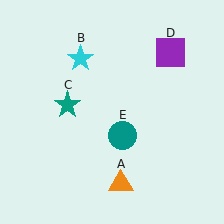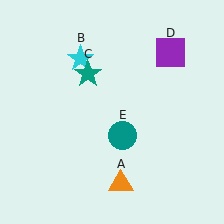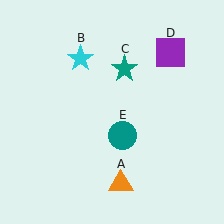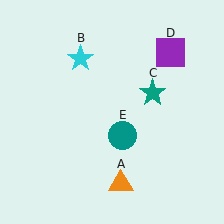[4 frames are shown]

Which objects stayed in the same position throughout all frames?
Orange triangle (object A) and cyan star (object B) and purple square (object D) and teal circle (object E) remained stationary.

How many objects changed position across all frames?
1 object changed position: teal star (object C).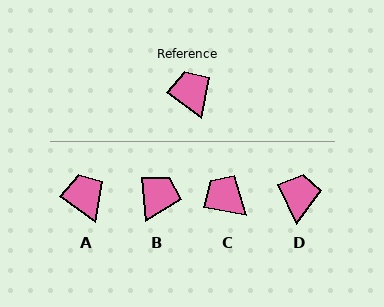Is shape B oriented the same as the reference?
No, it is off by about 49 degrees.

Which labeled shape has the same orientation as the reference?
A.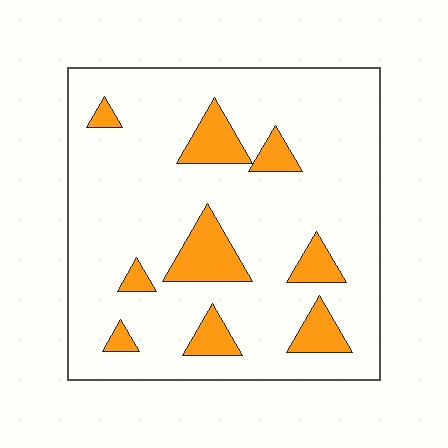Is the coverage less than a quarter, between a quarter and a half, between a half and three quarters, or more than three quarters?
Less than a quarter.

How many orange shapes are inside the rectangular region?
9.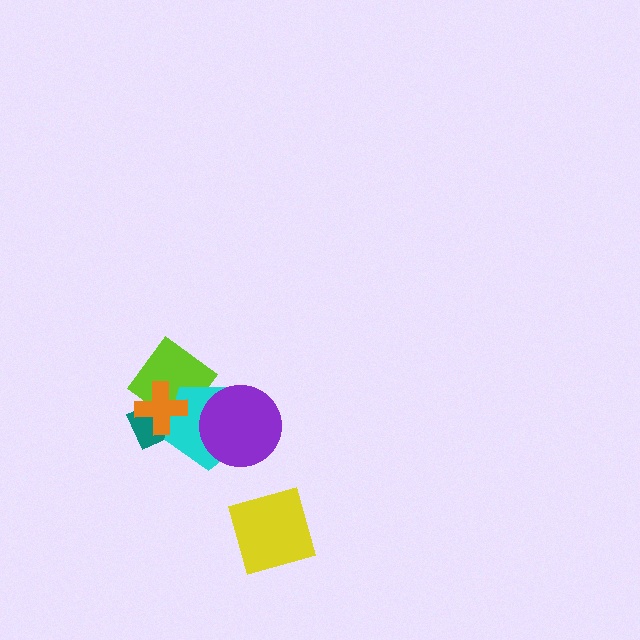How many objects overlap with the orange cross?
3 objects overlap with the orange cross.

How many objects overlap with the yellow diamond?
0 objects overlap with the yellow diamond.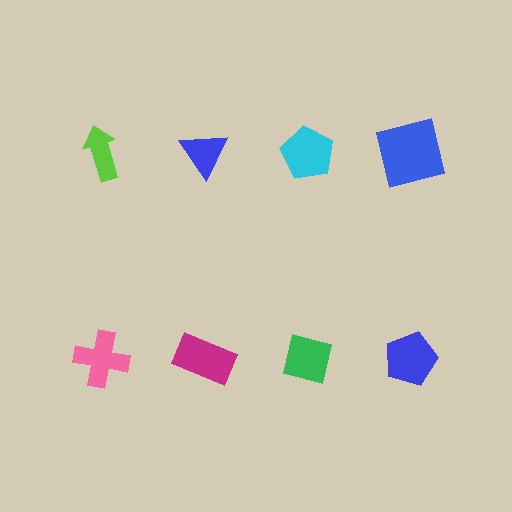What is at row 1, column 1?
A lime arrow.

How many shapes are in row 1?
4 shapes.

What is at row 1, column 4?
A blue square.